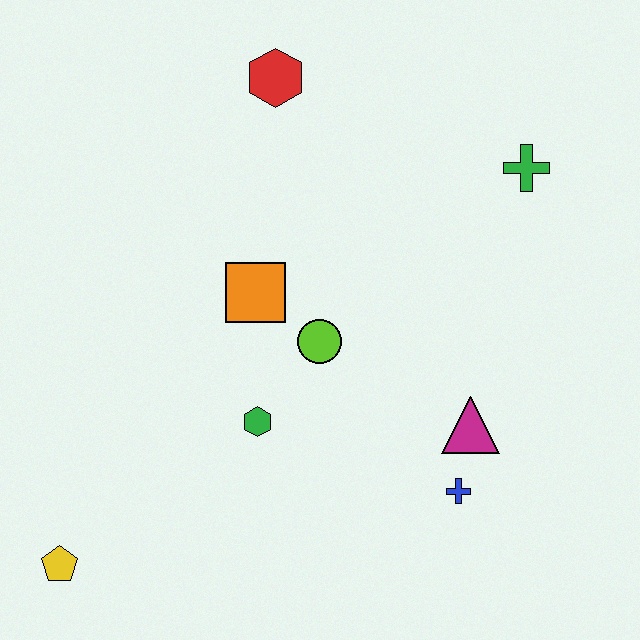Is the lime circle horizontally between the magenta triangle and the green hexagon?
Yes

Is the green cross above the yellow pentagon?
Yes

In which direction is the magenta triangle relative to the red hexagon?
The magenta triangle is below the red hexagon.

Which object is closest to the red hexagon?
The orange square is closest to the red hexagon.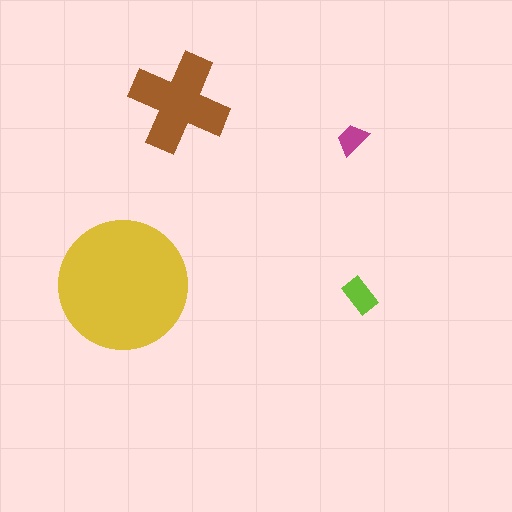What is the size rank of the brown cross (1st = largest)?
2nd.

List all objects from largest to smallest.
The yellow circle, the brown cross, the lime rectangle, the magenta trapezoid.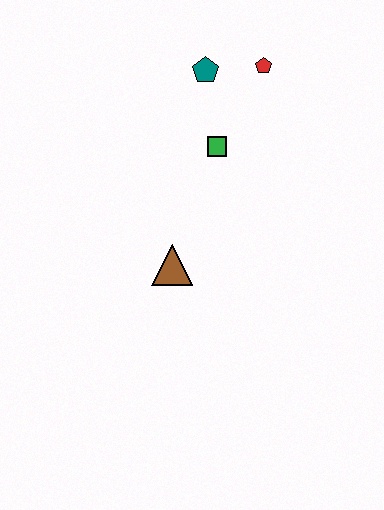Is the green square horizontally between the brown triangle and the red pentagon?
Yes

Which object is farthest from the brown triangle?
The red pentagon is farthest from the brown triangle.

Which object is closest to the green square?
The teal pentagon is closest to the green square.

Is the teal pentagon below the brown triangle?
No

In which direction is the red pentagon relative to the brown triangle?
The red pentagon is above the brown triangle.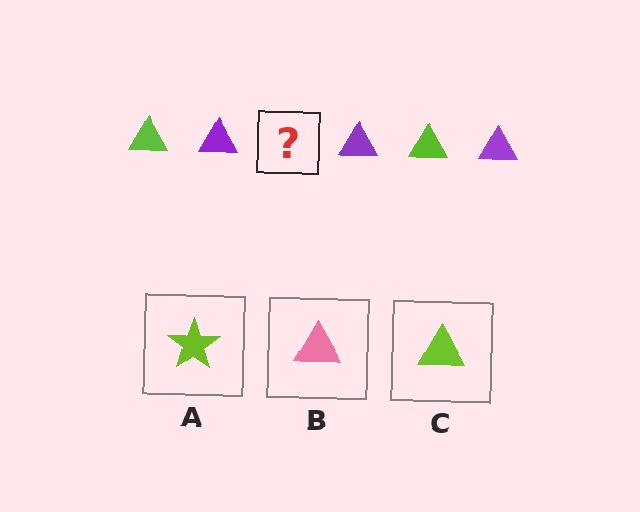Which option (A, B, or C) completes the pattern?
C.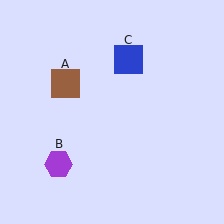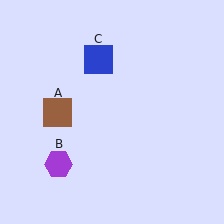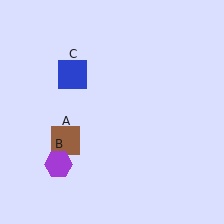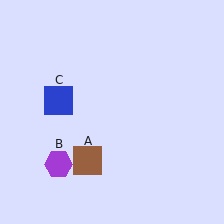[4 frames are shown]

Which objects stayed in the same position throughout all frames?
Purple hexagon (object B) remained stationary.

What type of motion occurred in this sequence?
The brown square (object A), blue square (object C) rotated counterclockwise around the center of the scene.